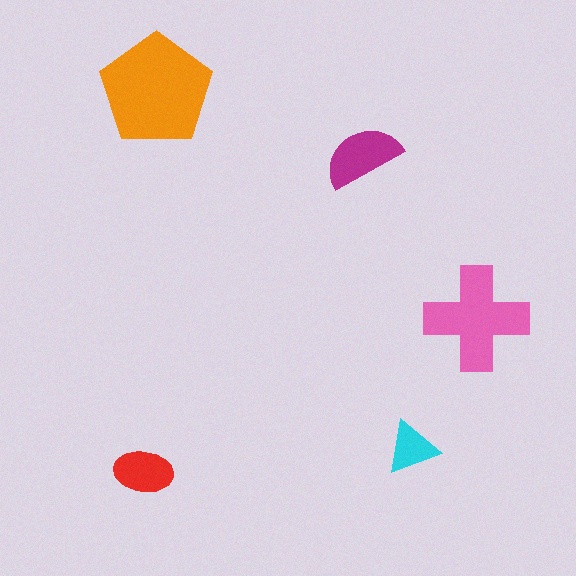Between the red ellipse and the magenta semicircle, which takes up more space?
The magenta semicircle.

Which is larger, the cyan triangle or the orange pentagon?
The orange pentagon.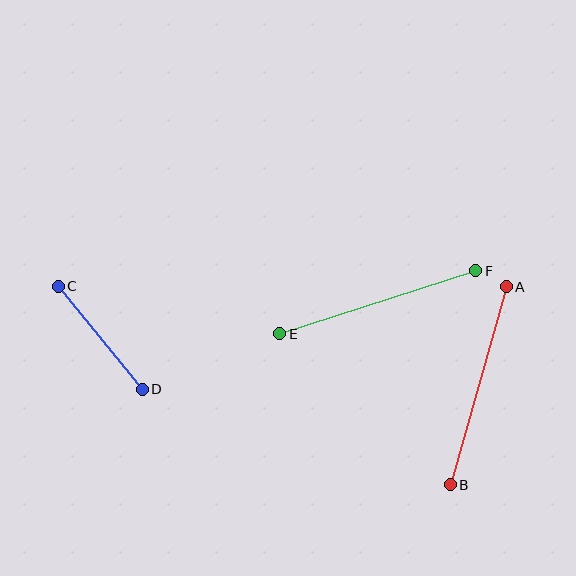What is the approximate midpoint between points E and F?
The midpoint is at approximately (378, 302) pixels.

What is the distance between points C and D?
The distance is approximately 133 pixels.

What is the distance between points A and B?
The distance is approximately 206 pixels.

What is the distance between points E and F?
The distance is approximately 206 pixels.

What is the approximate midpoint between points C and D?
The midpoint is at approximately (100, 338) pixels.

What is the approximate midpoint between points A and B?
The midpoint is at approximately (478, 386) pixels.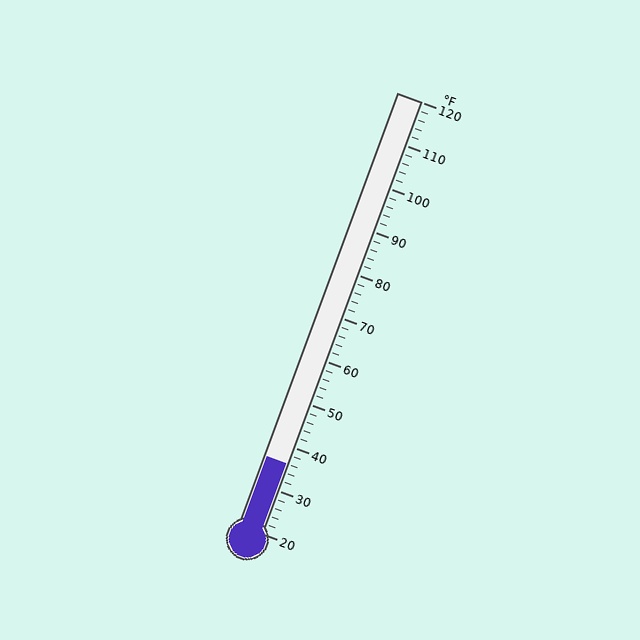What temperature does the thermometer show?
The thermometer shows approximately 36°F.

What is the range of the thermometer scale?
The thermometer scale ranges from 20°F to 120°F.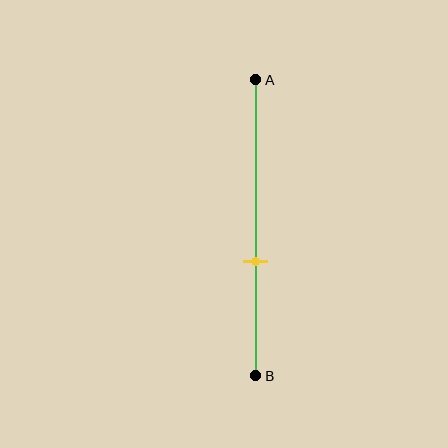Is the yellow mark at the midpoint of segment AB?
No, the mark is at about 60% from A, not at the 50% midpoint.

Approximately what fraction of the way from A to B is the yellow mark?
The yellow mark is approximately 60% of the way from A to B.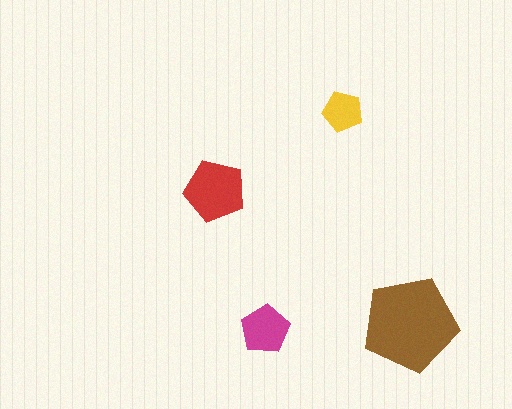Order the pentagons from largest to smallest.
the brown one, the red one, the magenta one, the yellow one.